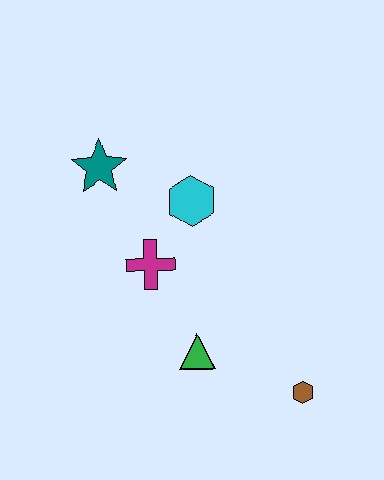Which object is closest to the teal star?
The cyan hexagon is closest to the teal star.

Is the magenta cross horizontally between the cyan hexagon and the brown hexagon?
No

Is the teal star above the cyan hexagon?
Yes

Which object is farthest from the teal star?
The brown hexagon is farthest from the teal star.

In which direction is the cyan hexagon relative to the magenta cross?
The cyan hexagon is above the magenta cross.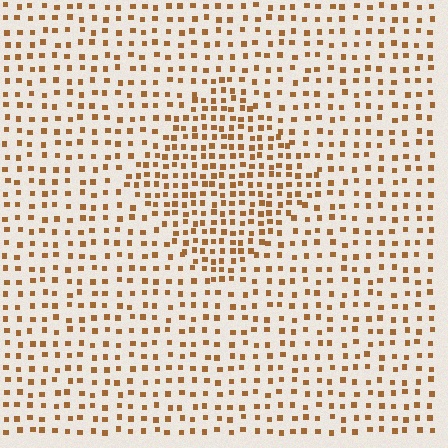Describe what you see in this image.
The image contains small brown elements arranged at two different densities. A diamond-shaped region is visible where the elements are more densely packed than the surrounding area.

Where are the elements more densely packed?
The elements are more densely packed inside the diamond boundary.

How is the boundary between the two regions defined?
The boundary is defined by a change in element density (approximately 1.7x ratio). All elements are the same color, size, and shape.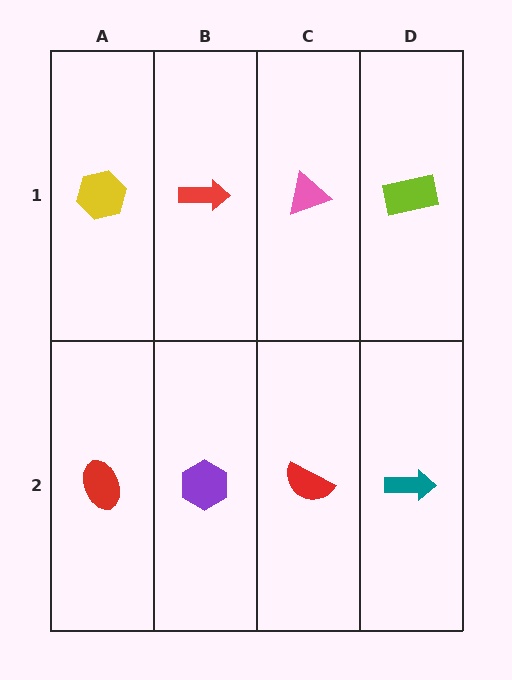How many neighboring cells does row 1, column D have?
2.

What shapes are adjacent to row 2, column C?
A pink triangle (row 1, column C), a purple hexagon (row 2, column B), a teal arrow (row 2, column D).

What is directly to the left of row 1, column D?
A pink triangle.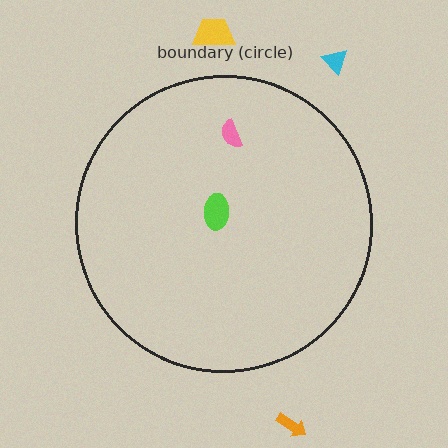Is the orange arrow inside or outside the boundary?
Outside.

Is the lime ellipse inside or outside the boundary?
Inside.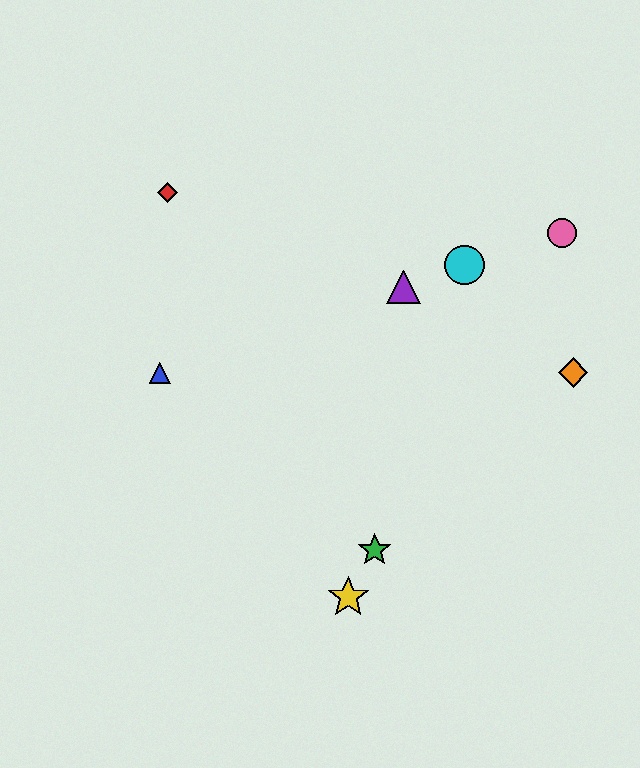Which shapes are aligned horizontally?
The blue triangle, the orange diamond are aligned horizontally.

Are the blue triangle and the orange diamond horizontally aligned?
Yes, both are at y≈373.